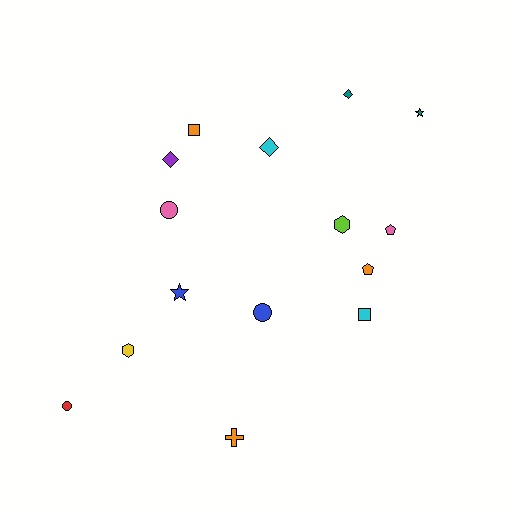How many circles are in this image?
There are 3 circles.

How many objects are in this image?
There are 15 objects.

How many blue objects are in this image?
There are 2 blue objects.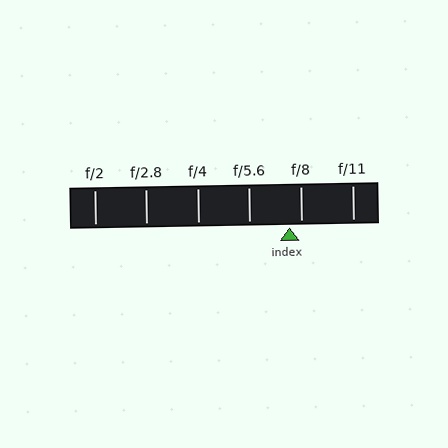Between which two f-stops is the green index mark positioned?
The index mark is between f/5.6 and f/8.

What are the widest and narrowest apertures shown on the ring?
The widest aperture shown is f/2 and the narrowest is f/11.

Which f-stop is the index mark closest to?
The index mark is closest to f/8.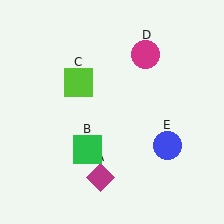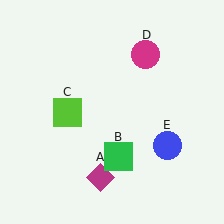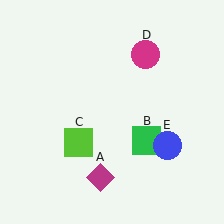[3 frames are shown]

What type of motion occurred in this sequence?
The green square (object B), lime square (object C) rotated counterclockwise around the center of the scene.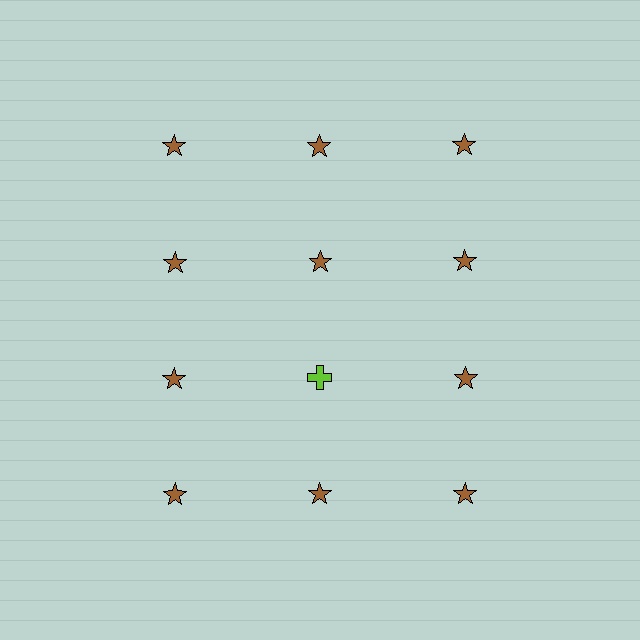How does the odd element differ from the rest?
It differs in both color (lime instead of brown) and shape (cross instead of star).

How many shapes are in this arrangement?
There are 12 shapes arranged in a grid pattern.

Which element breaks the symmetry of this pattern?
The lime cross in the third row, second from left column breaks the symmetry. All other shapes are brown stars.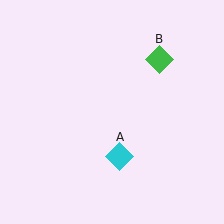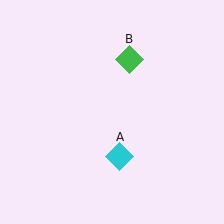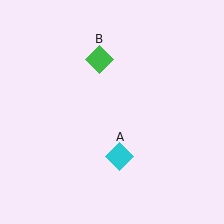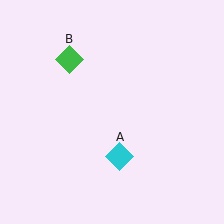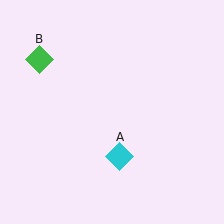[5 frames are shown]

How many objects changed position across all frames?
1 object changed position: green diamond (object B).